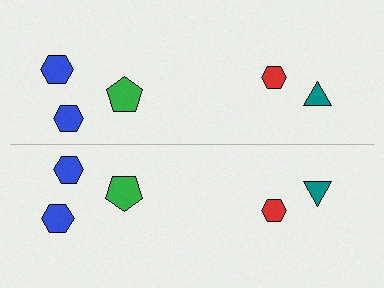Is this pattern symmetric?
Yes, this pattern has bilateral (reflection) symmetry.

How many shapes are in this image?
There are 10 shapes in this image.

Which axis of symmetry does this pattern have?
The pattern has a horizontal axis of symmetry running through the center of the image.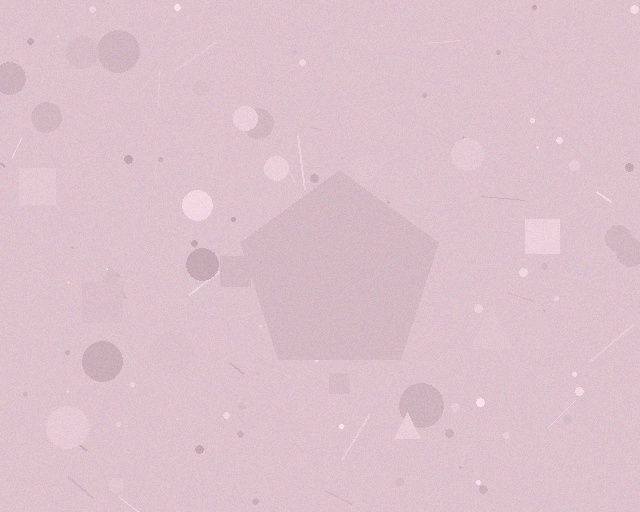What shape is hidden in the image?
A pentagon is hidden in the image.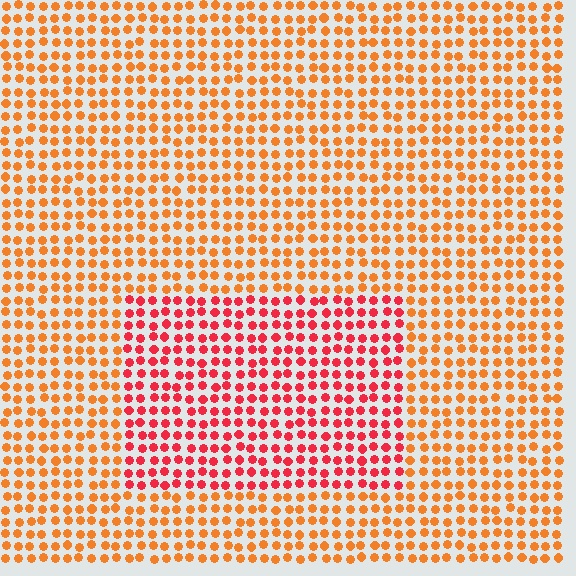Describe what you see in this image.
The image is filled with small orange elements in a uniform arrangement. A rectangle-shaped region is visible where the elements are tinted to a slightly different hue, forming a subtle color boundary.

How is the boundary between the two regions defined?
The boundary is defined purely by a slight shift in hue (about 34 degrees). Spacing, size, and orientation are identical on both sides.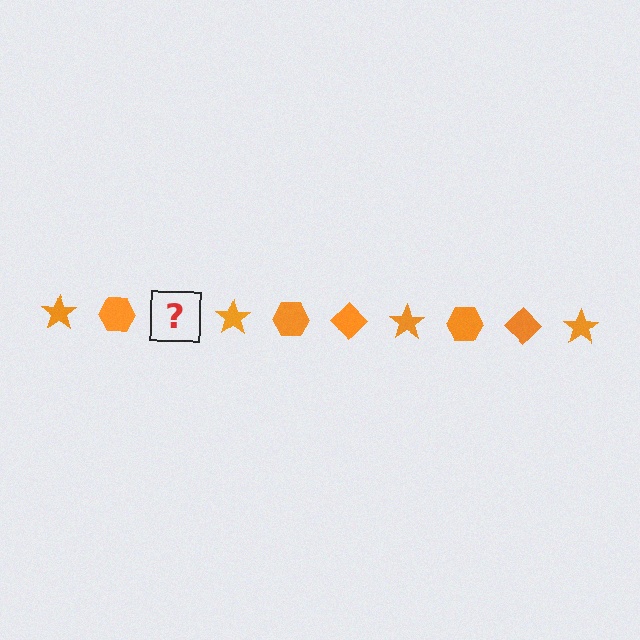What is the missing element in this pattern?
The missing element is an orange diamond.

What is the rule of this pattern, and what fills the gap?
The rule is that the pattern cycles through star, hexagon, diamond shapes in orange. The gap should be filled with an orange diamond.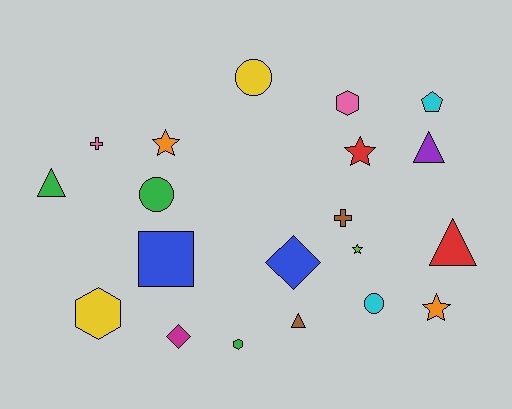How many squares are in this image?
There is 1 square.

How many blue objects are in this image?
There are 2 blue objects.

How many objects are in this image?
There are 20 objects.